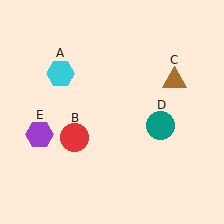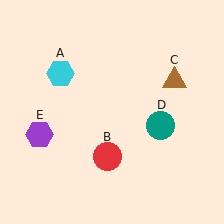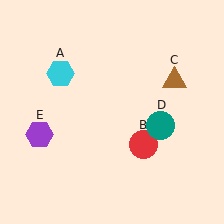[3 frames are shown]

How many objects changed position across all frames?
1 object changed position: red circle (object B).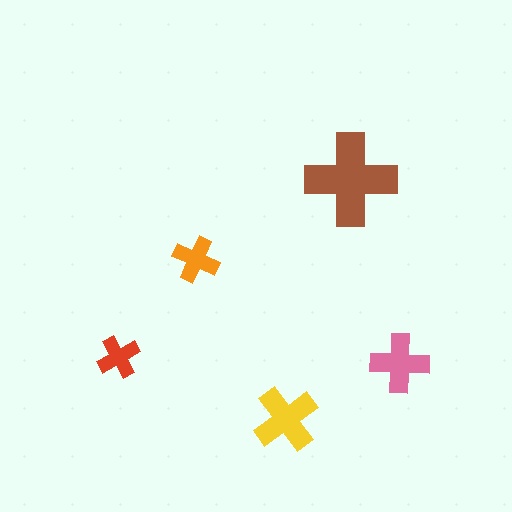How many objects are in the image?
There are 5 objects in the image.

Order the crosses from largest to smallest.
the brown one, the yellow one, the pink one, the orange one, the red one.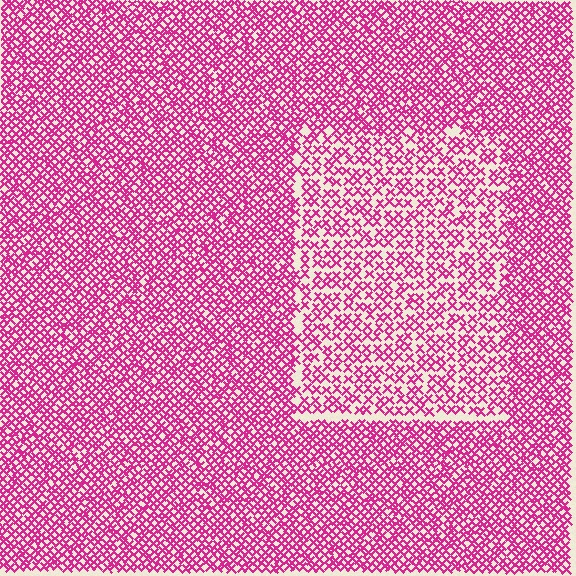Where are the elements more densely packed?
The elements are more densely packed outside the rectangle boundary.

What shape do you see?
I see a rectangle.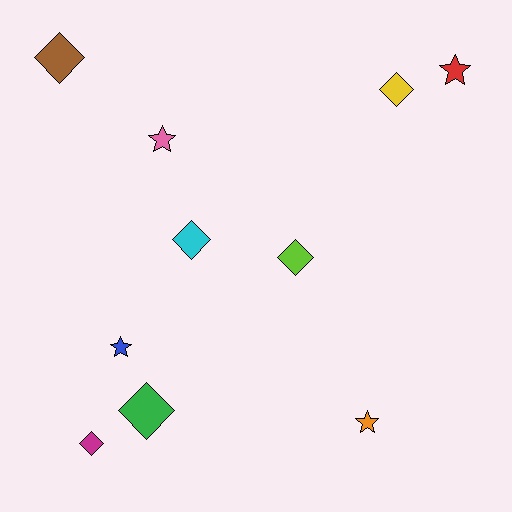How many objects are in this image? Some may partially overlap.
There are 10 objects.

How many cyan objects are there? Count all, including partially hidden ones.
There is 1 cyan object.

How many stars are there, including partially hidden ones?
There are 4 stars.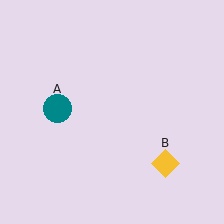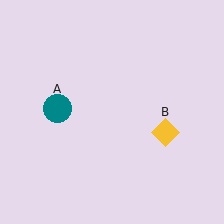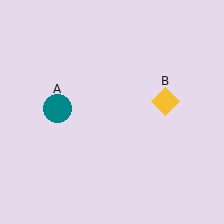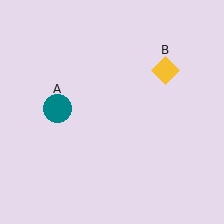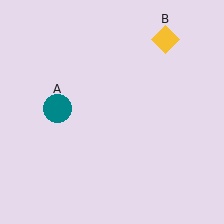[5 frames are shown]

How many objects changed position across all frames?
1 object changed position: yellow diamond (object B).